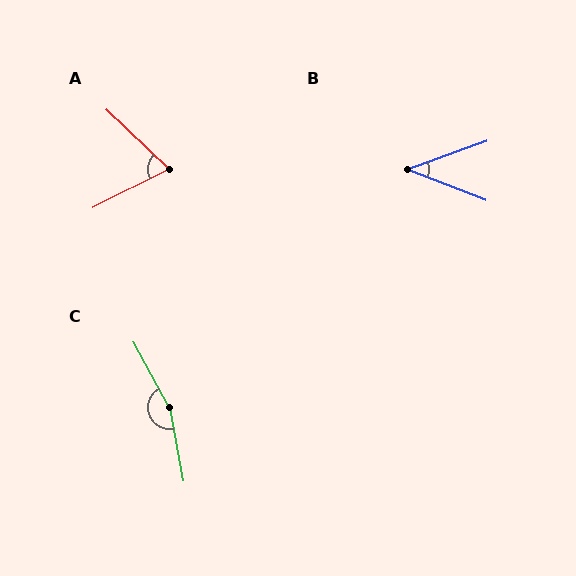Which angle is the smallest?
B, at approximately 41 degrees.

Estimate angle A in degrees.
Approximately 71 degrees.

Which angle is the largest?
C, at approximately 162 degrees.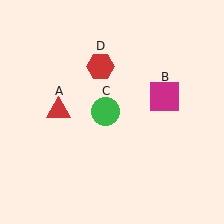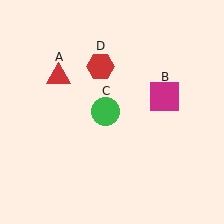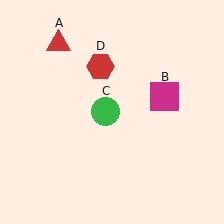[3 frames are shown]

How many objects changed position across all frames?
1 object changed position: red triangle (object A).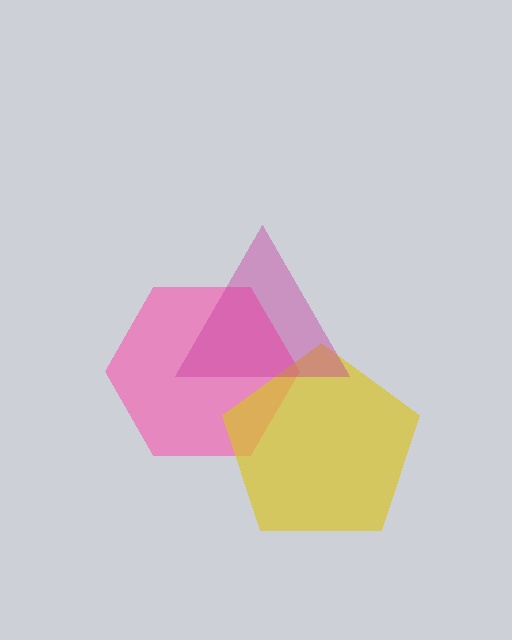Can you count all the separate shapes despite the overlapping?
Yes, there are 3 separate shapes.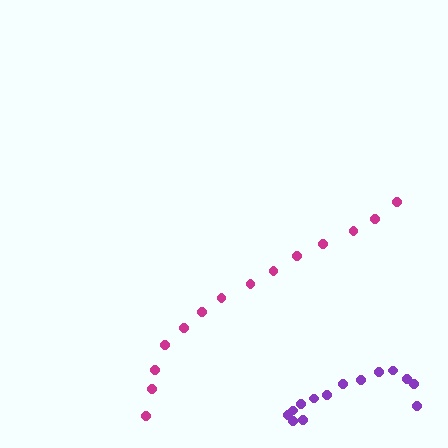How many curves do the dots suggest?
There are 2 distinct paths.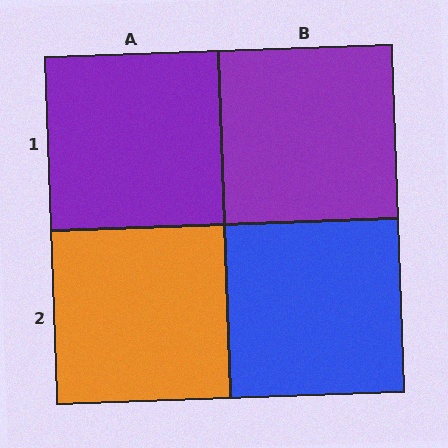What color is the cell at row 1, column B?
Purple.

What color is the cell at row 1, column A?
Purple.